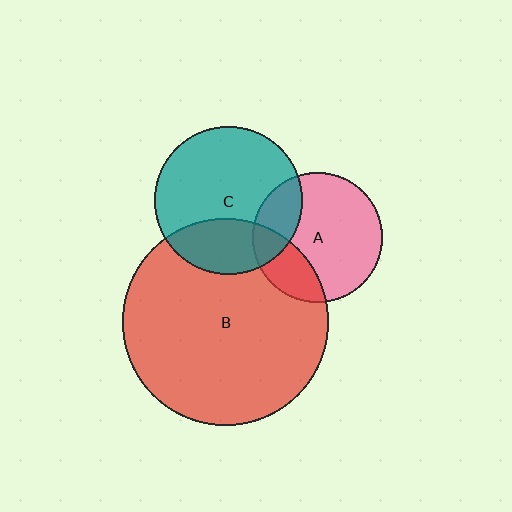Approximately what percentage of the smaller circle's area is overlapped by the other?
Approximately 30%.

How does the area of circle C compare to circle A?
Approximately 1.3 times.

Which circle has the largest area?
Circle B (red).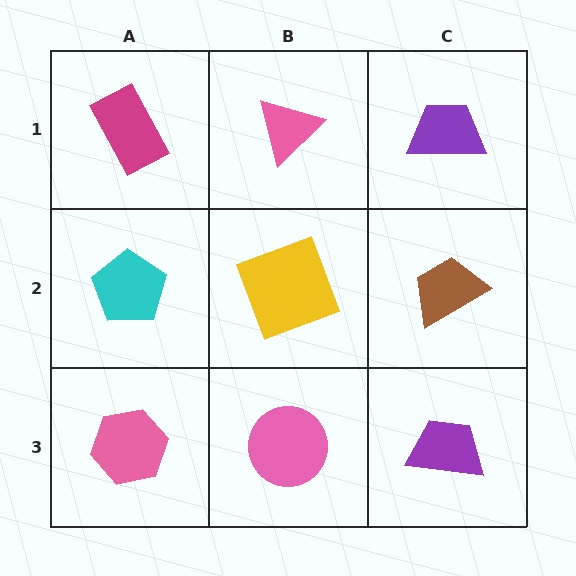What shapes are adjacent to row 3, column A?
A cyan pentagon (row 2, column A), a pink circle (row 3, column B).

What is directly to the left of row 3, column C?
A pink circle.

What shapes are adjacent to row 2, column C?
A purple trapezoid (row 1, column C), a purple trapezoid (row 3, column C), a yellow square (row 2, column B).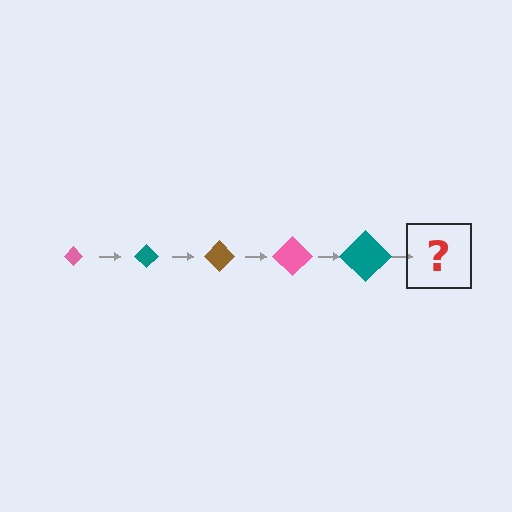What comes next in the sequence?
The next element should be a brown diamond, larger than the previous one.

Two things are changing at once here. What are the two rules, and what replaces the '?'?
The two rules are that the diamond grows larger each step and the color cycles through pink, teal, and brown. The '?' should be a brown diamond, larger than the previous one.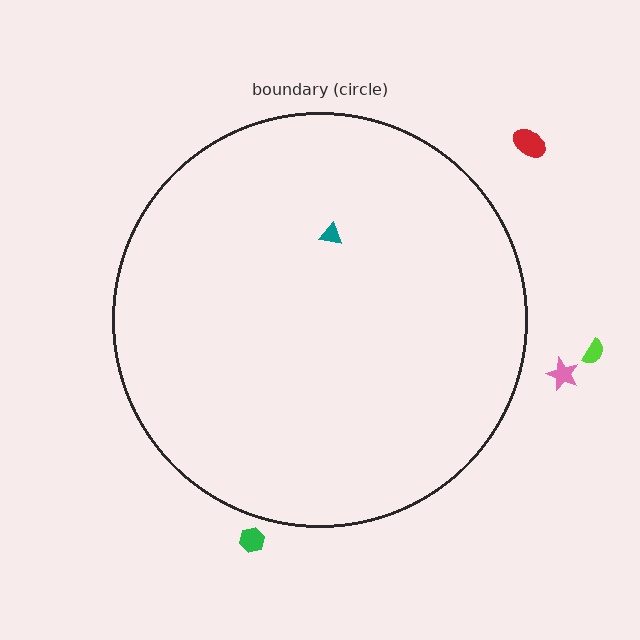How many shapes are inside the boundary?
1 inside, 4 outside.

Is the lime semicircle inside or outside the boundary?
Outside.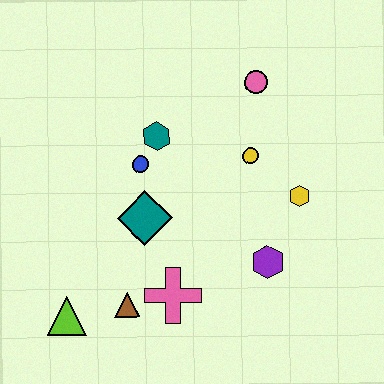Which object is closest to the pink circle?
The yellow circle is closest to the pink circle.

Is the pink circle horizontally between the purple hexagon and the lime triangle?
Yes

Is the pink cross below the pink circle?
Yes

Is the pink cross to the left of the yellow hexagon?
Yes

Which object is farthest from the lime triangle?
The pink circle is farthest from the lime triangle.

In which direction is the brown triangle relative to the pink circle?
The brown triangle is below the pink circle.